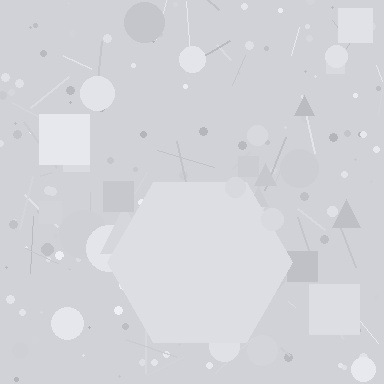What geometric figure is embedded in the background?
A hexagon is embedded in the background.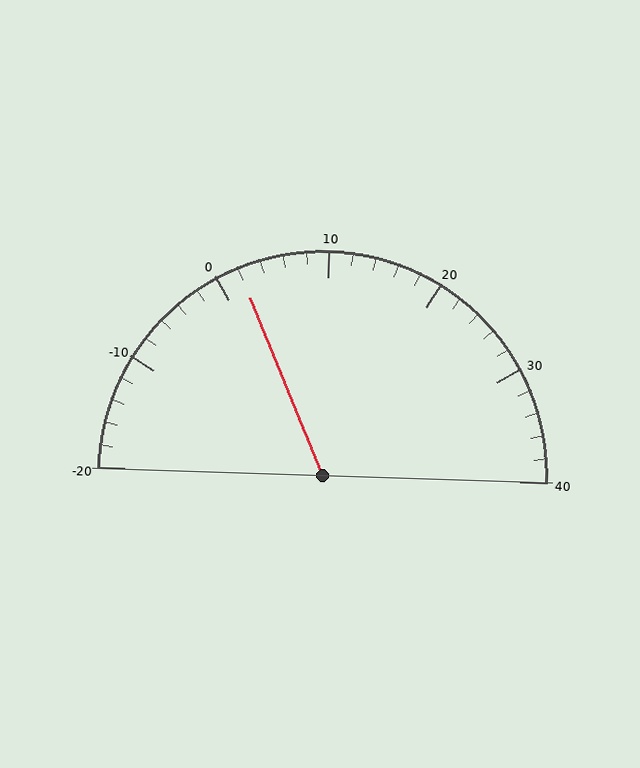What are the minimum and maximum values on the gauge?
The gauge ranges from -20 to 40.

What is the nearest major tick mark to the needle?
The nearest major tick mark is 0.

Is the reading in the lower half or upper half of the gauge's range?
The reading is in the lower half of the range (-20 to 40).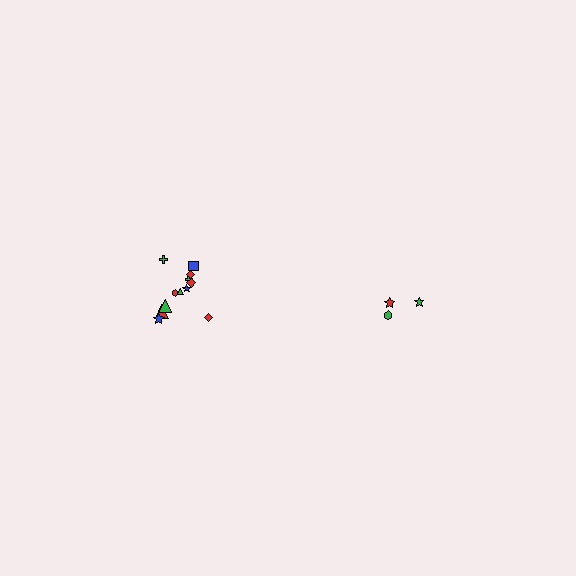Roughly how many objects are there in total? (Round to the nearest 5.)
Roughly 15 objects in total.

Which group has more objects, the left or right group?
The left group.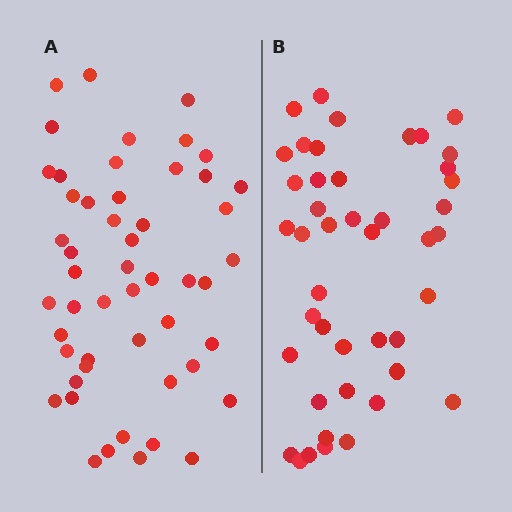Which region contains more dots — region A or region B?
Region A (the left region) has more dots.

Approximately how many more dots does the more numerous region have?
Region A has roughly 8 or so more dots than region B.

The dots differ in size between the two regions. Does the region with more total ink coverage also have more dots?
No. Region B has more total ink coverage because its dots are larger, but region A actually contains more individual dots. Total area can be misleading — the number of items is what matters here.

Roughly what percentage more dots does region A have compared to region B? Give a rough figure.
About 15% more.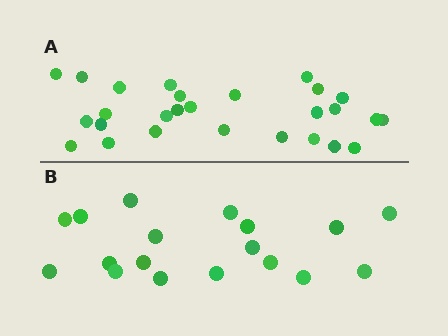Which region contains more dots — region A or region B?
Region A (the top region) has more dots.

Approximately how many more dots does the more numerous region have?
Region A has roughly 8 or so more dots than region B.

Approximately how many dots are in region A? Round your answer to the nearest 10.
About 30 dots. (The exact count is 27, which rounds to 30.)